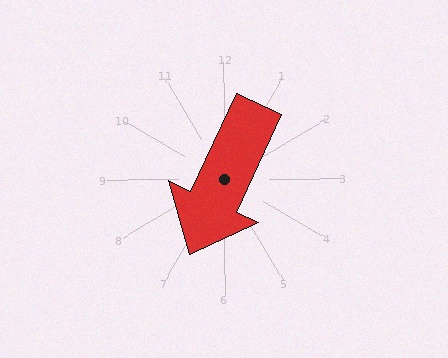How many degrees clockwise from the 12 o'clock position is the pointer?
Approximately 205 degrees.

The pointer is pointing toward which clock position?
Roughly 7 o'clock.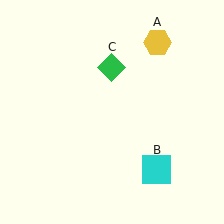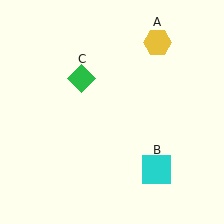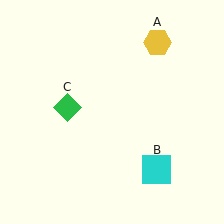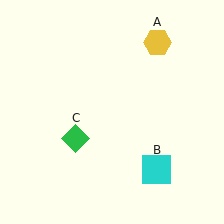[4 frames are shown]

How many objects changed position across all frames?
1 object changed position: green diamond (object C).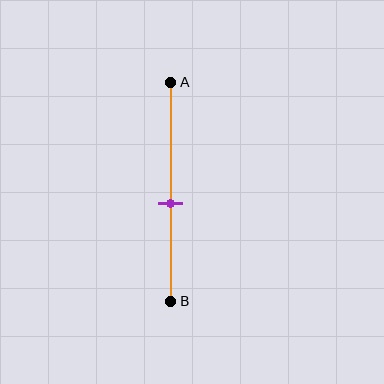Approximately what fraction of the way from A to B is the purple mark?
The purple mark is approximately 55% of the way from A to B.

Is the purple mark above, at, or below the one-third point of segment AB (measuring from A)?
The purple mark is below the one-third point of segment AB.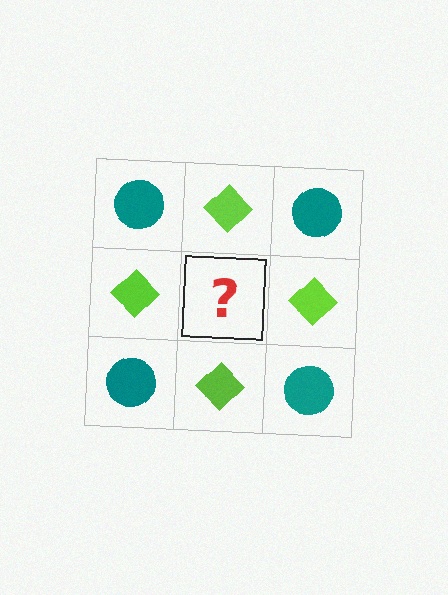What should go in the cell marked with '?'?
The missing cell should contain a teal circle.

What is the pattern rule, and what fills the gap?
The rule is that it alternates teal circle and lime diamond in a checkerboard pattern. The gap should be filled with a teal circle.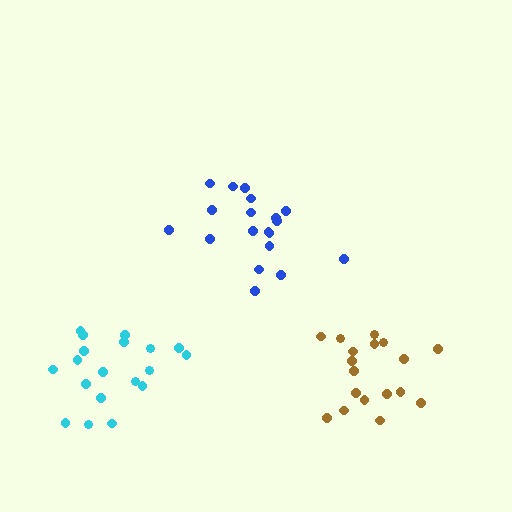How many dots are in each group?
Group 1: 19 dots, Group 2: 18 dots, Group 3: 19 dots (56 total).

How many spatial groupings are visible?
There are 3 spatial groupings.